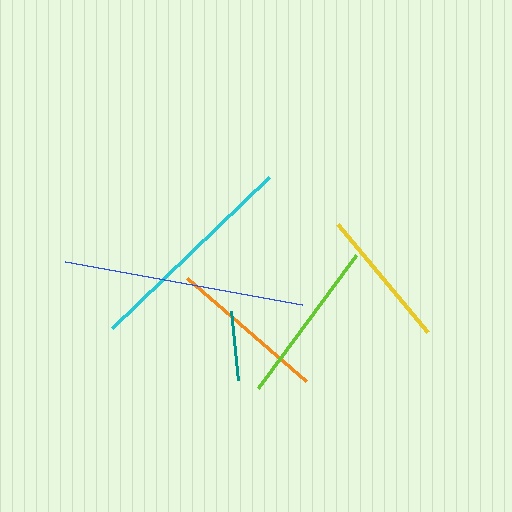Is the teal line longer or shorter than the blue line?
The blue line is longer than the teal line.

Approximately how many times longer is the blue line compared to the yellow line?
The blue line is approximately 1.7 times the length of the yellow line.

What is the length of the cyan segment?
The cyan segment is approximately 218 pixels long.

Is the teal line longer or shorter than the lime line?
The lime line is longer than the teal line.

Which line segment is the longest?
The blue line is the longest at approximately 240 pixels.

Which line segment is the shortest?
The teal line is the shortest at approximately 69 pixels.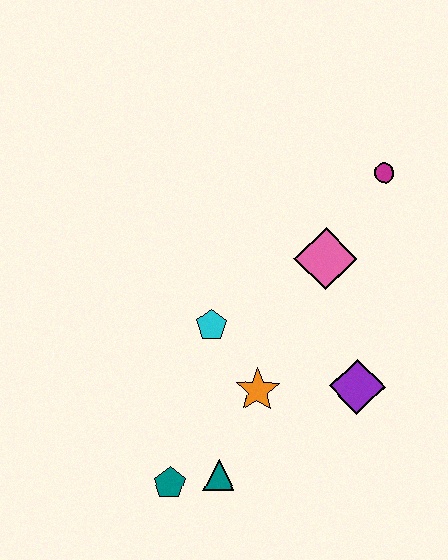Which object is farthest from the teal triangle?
The magenta circle is farthest from the teal triangle.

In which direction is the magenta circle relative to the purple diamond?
The magenta circle is above the purple diamond.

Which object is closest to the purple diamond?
The orange star is closest to the purple diamond.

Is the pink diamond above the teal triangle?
Yes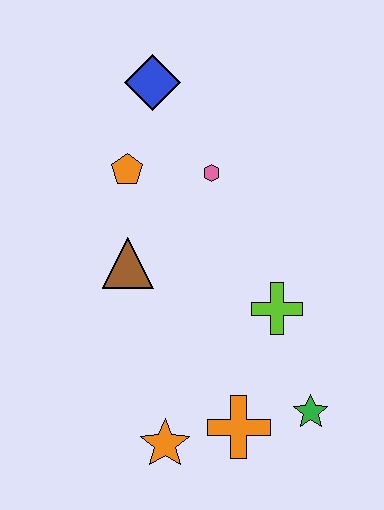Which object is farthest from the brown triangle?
The green star is farthest from the brown triangle.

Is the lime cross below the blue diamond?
Yes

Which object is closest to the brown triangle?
The orange pentagon is closest to the brown triangle.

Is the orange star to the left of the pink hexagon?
Yes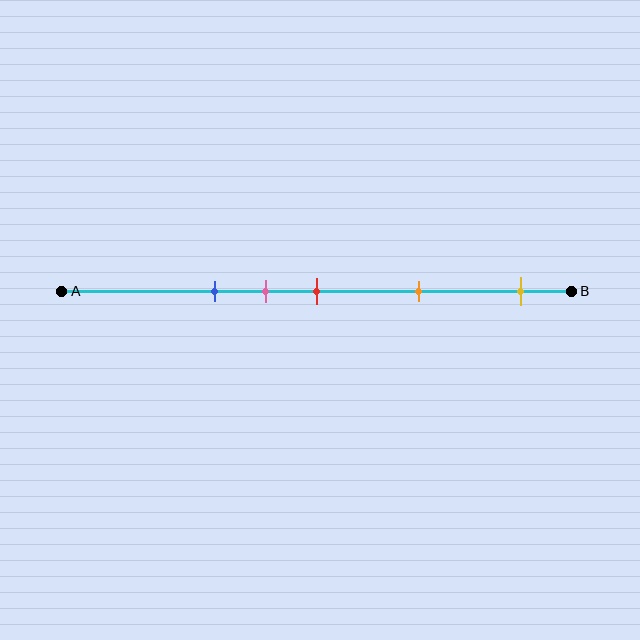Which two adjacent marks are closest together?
The pink and red marks are the closest adjacent pair.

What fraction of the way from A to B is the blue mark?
The blue mark is approximately 30% (0.3) of the way from A to B.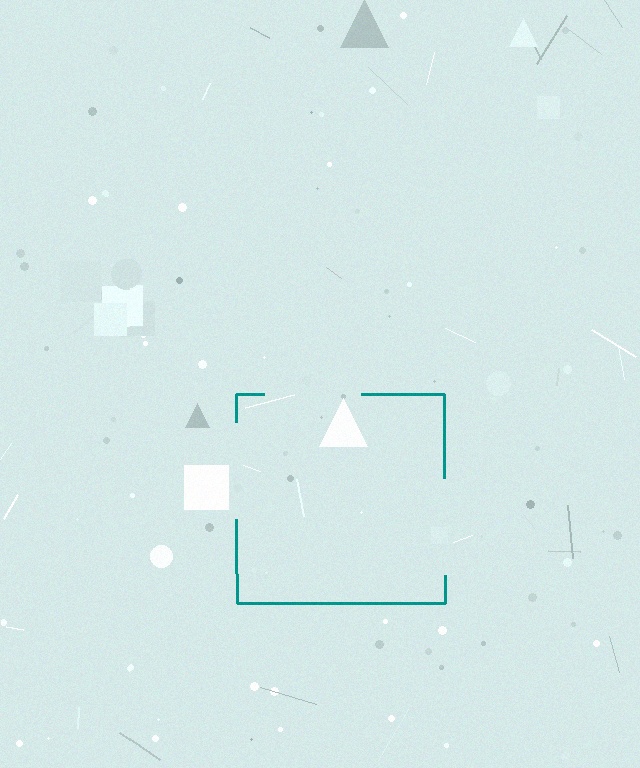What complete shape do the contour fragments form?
The contour fragments form a square.